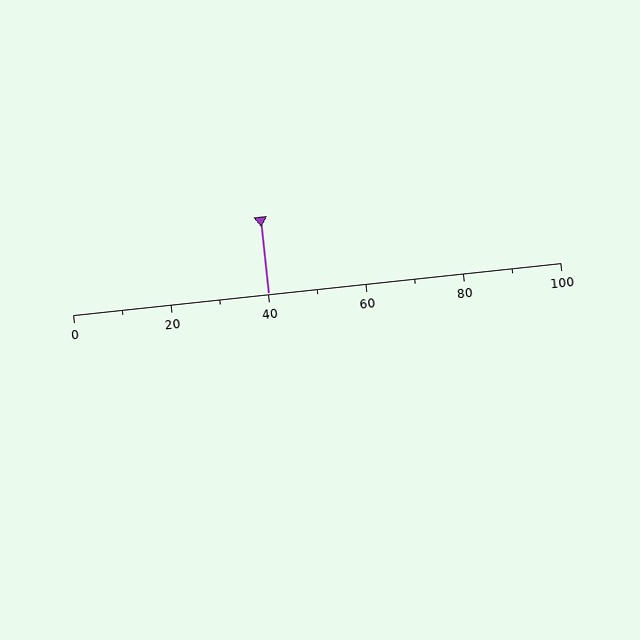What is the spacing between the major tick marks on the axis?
The major ticks are spaced 20 apart.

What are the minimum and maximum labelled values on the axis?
The axis runs from 0 to 100.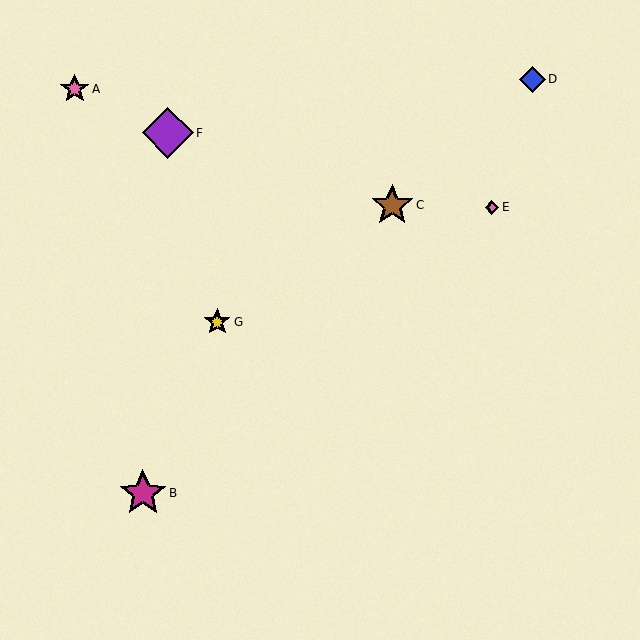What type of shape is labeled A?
Shape A is a pink star.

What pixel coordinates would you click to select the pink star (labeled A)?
Click at (75, 89) to select the pink star A.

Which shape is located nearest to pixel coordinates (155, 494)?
The magenta star (labeled B) at (143, 493) is nearest to that location.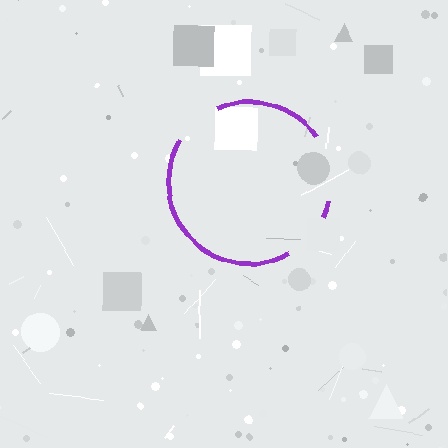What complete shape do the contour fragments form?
The contour fragments form a circle.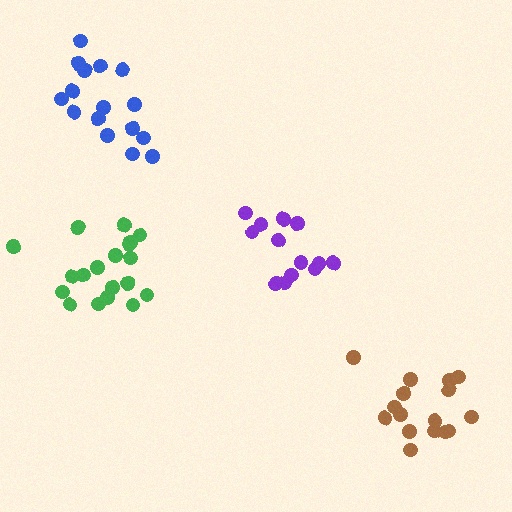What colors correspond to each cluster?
The clusters are colored: brown, blue, purple, green.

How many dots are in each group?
Group 1: 16 dots, Group 2: 16 dots, Group 3: 13 dots, Group 4: 19 dots (64 total).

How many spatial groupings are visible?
There are 4 spatial groupings.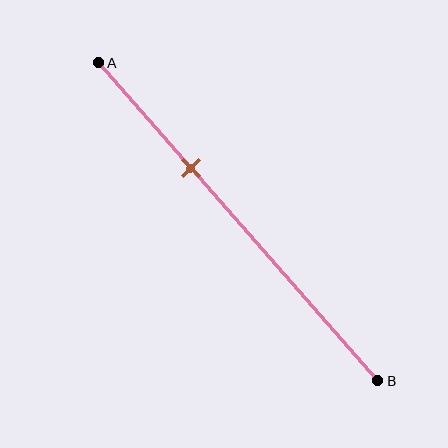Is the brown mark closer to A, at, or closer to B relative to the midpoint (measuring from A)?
The brown mark is closer to point A than the midpoint of segment AB.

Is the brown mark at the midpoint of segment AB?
No, the mark is at about 35% from A, not at the 50% midpoint.